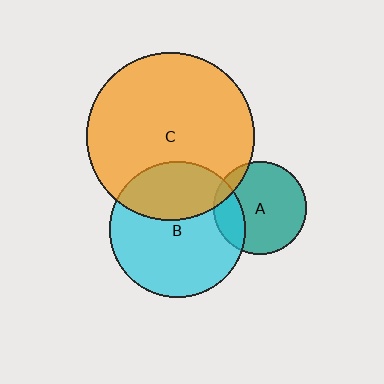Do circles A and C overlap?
Yes.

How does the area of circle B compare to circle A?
Approximately 2.1 times.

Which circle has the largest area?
Circle C (orange).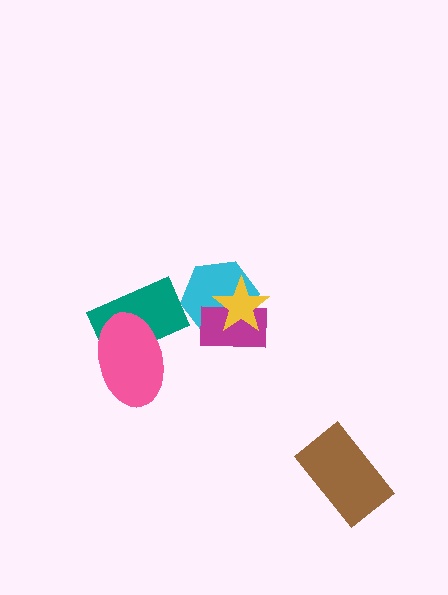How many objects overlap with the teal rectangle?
1 object overlaps with the teal rectangle.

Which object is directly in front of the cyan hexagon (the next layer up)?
The magenta rectangle is directly in front of the cyan hexagon.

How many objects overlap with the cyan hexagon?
2 objects overlap with the cyan hexagon.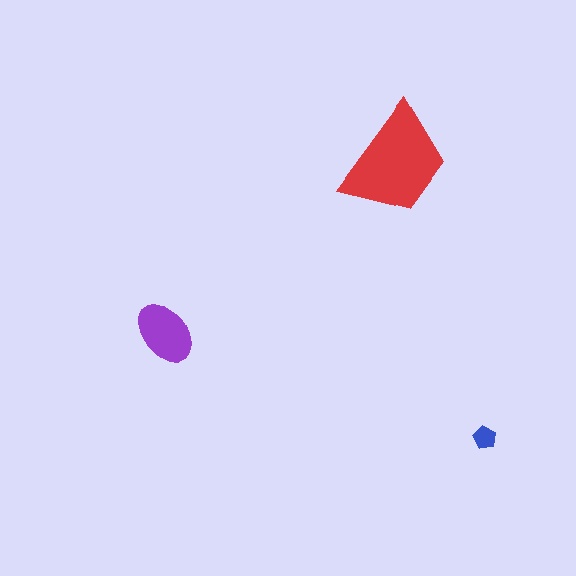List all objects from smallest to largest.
The blue pentagon, the purple ellipse, the red trapezoid.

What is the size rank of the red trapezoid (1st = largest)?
1st.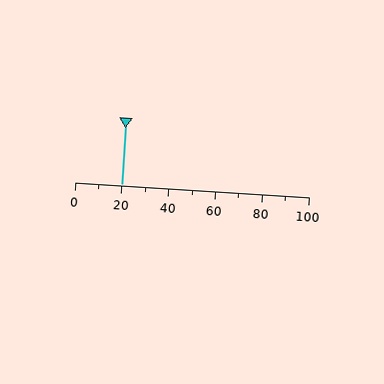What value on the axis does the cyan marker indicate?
The marker indicates approximately 20.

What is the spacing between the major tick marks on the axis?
The major ticks are spaced 20 apart.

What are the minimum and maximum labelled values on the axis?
The axis runs from 0 to 100.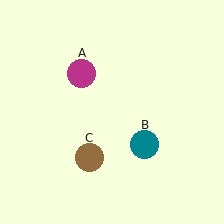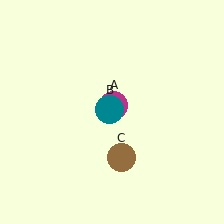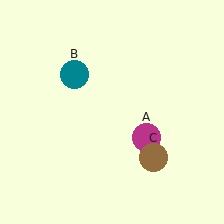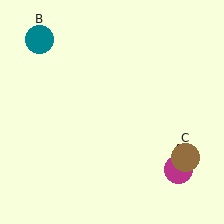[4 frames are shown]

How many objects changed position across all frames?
3 objects changed position: magenta circle (object A), teal circle (object B), brown circle (object C).